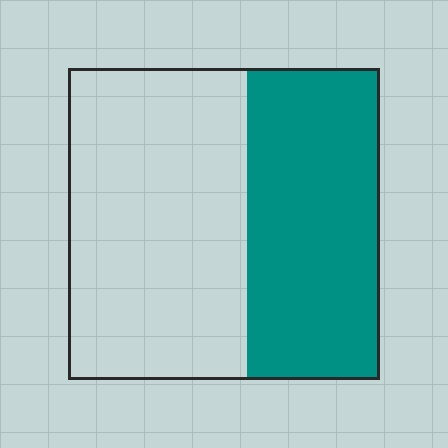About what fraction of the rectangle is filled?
About two fifths (2/5).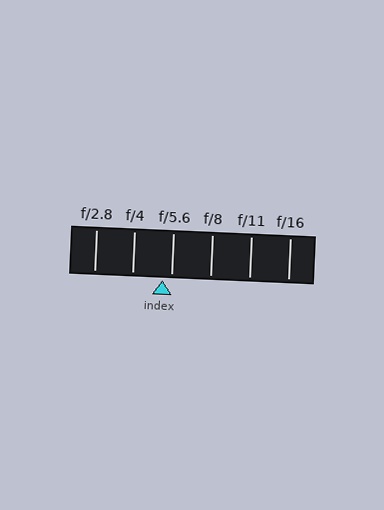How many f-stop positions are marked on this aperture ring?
There are 6 f-stop positions marked.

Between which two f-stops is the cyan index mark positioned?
The index mark is between f/4 and f/5.6.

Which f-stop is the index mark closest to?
The index mark is closest to f/5.6.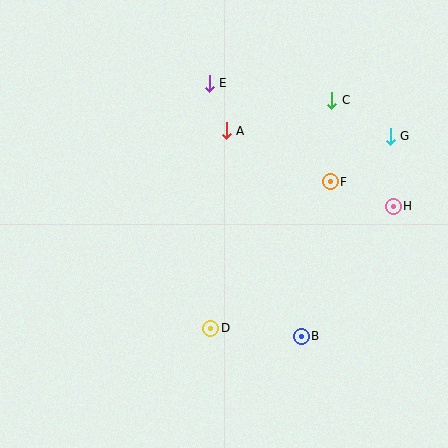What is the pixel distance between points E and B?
The distance between E and B is 269 pixels.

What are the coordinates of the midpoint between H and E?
The midpoint between H and E is at (301, 145).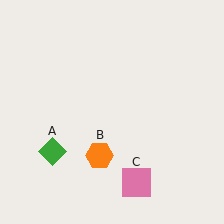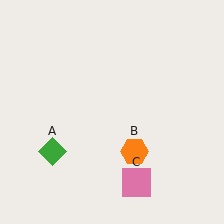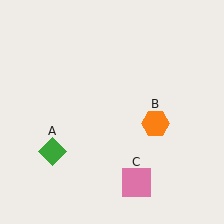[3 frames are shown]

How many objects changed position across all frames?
1 object changed position: orange hexagon (object B).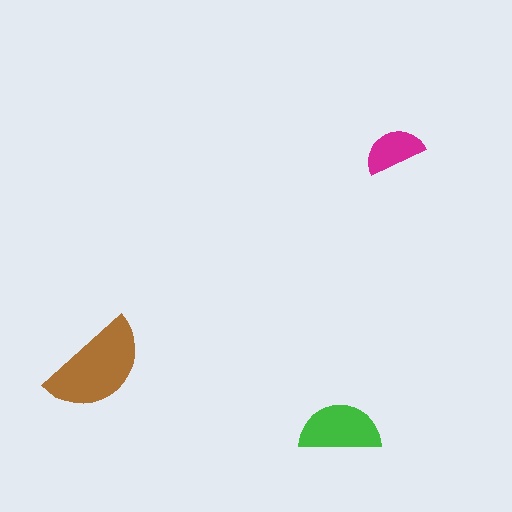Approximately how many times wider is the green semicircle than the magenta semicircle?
About 1.5 times wider.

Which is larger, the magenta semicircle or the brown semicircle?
The brown one.